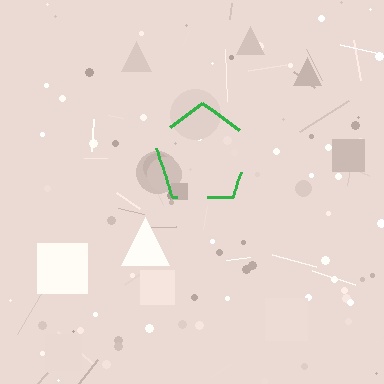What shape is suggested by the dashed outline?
The dashed outline suggests a pentagon.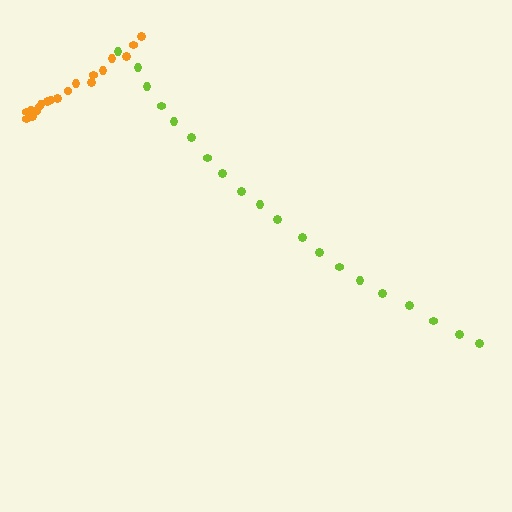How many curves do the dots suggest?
There are 2 distinct paths.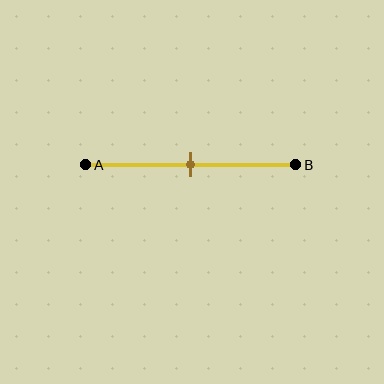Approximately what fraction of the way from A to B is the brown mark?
The brown mark is approximately 50% of the way from A to B.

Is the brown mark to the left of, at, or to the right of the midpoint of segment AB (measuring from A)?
The brown mark is approximately at the midpoint of segment AB.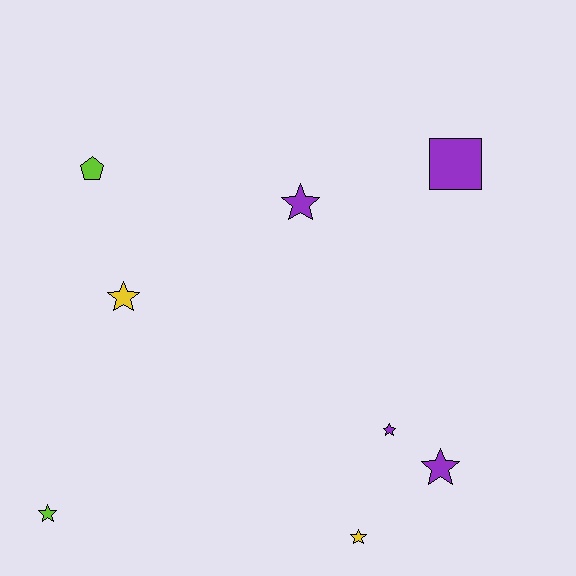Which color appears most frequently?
Purple, with 4 objects.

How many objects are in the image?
There are 8 objects.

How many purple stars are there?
There are 3 purple stars.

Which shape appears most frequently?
Star, with 6 objects.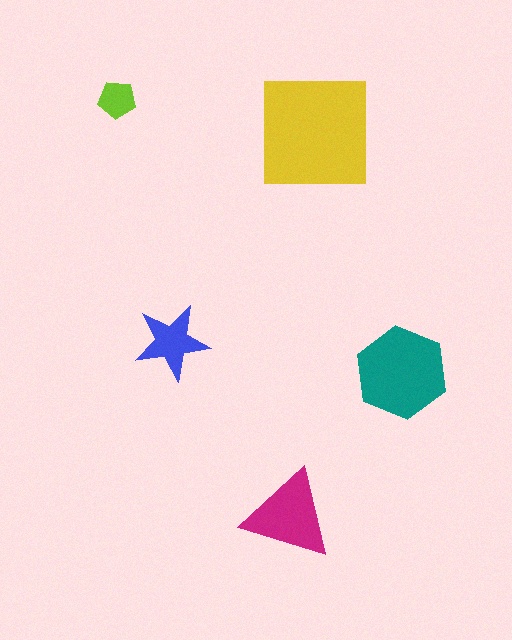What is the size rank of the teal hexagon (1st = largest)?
2nd.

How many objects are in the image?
There are 5 objects in the image.